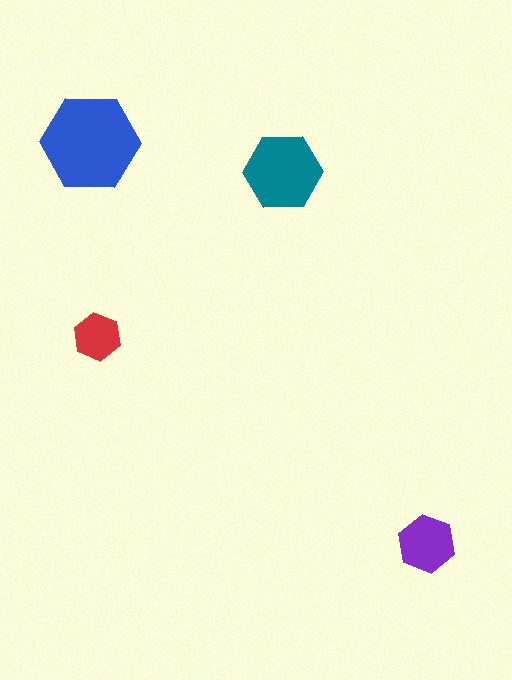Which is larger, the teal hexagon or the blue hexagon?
The blue one.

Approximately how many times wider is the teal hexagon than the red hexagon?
About 1.5 times wider.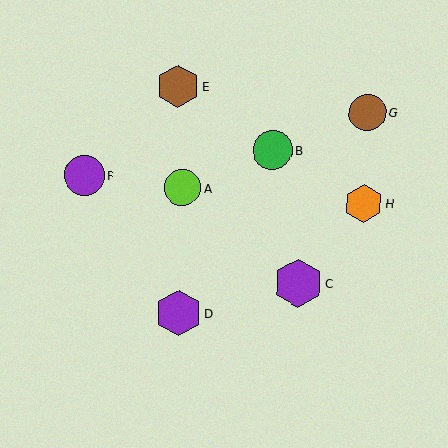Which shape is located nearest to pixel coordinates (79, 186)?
The purple circle (labeled F) at (84, 176) is nearest to that location.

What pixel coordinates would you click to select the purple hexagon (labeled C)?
Click at (298, 283) to select the purple hexagon C.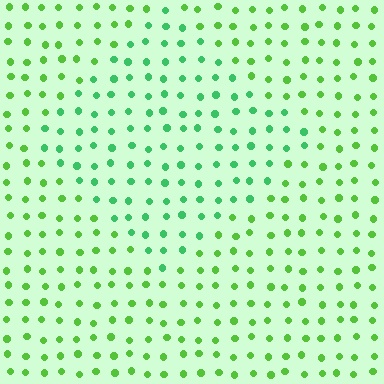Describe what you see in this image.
The image is filled with small lime elements in a uniform arrangement. A diamond-shaped region is visible where the elements are tinted to a slightly different hue, forming a subtle color boundary.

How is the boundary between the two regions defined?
The boundary is defined purely by a slight shift in hue (about 30 degrees). Spacing, size, and orientation are identical on both sides.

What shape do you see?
I see a diamond.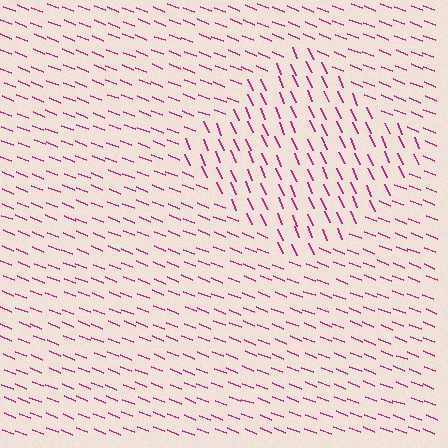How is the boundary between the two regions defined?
The boundary is defined purely by a change in line orientation (approximately 45 degrees difference). All lines are the same color and thickness.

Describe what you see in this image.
The image is filled with small magenta line segments. A diamond region in the image has lines oriented differently from the surrounding lines, creating a visible texture boundary.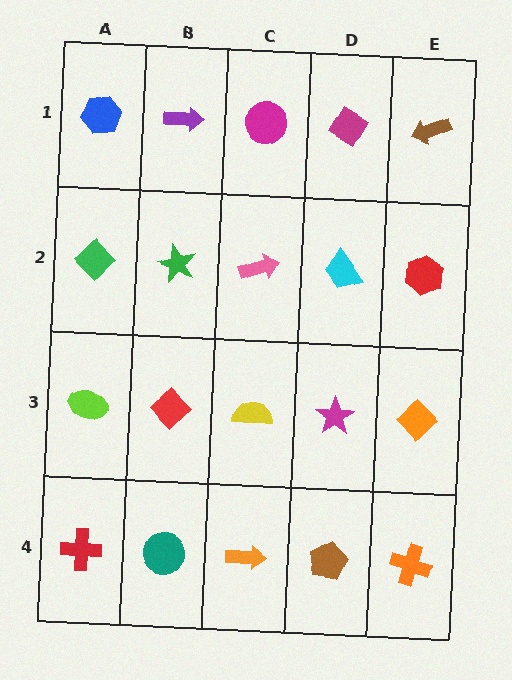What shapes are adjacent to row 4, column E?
An orange diamond (row 3, column E), a brown pentagon (row 4, column D).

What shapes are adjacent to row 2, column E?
A brown arrow (row 1, column E), an orange diamond (row 3, column E), a cyan trapezoid (row 2, column D).